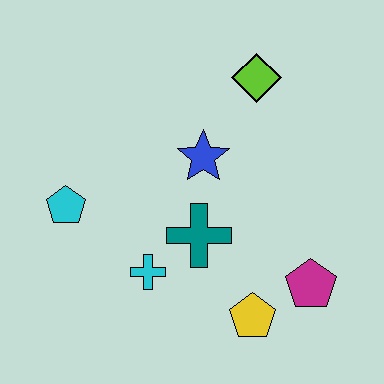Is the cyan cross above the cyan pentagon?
No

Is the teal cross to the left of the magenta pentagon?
Yes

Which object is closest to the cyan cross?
The teal cross is closest to the cyan cross.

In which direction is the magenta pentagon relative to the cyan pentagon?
The magenta pentagon is to the right of the cyan pentagon.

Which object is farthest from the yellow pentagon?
The lime diamond is farthest from the yellow pentagon.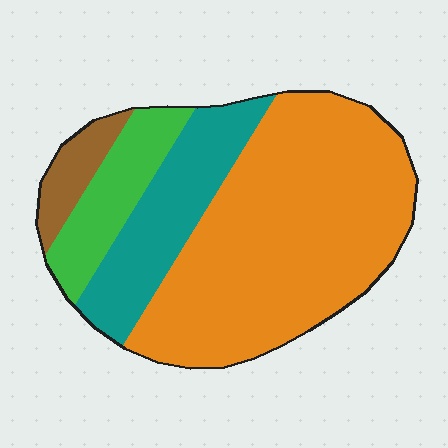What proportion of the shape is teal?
Teal takes up about one fifth (1/5) of the shape.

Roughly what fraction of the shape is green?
Green takes up about one eighth (1/8) of the shape.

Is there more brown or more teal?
Teal.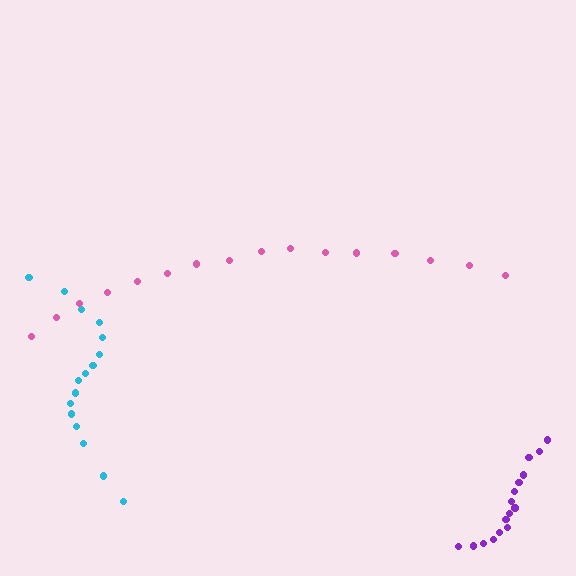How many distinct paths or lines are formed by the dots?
There are 3 distinct paths.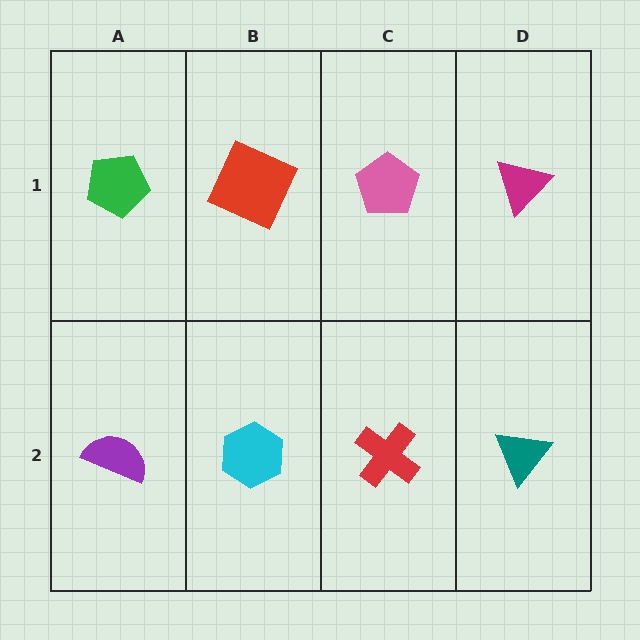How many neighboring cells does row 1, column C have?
3.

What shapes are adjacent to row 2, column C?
A pink pentagon (row 1, column C), a cyan hexagon (row 2, column B), a teal triangle (row 2, column D).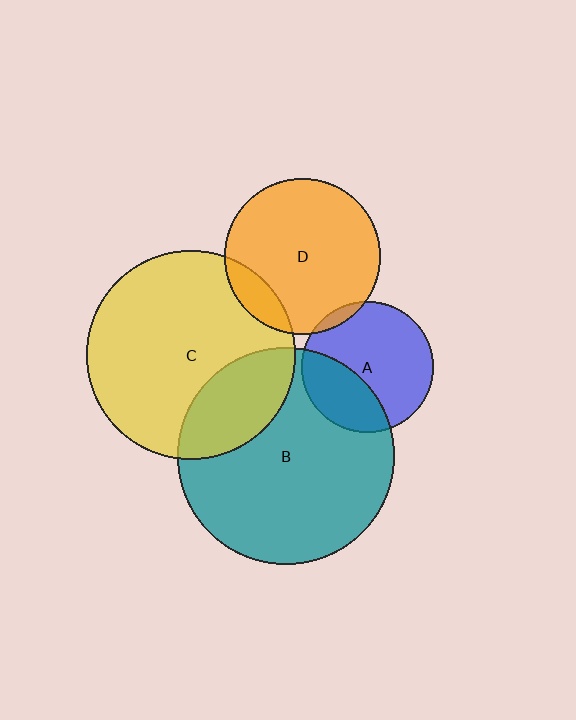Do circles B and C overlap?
Yes.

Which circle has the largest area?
Circle B (teal).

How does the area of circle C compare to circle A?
Approximately 2.5 times.